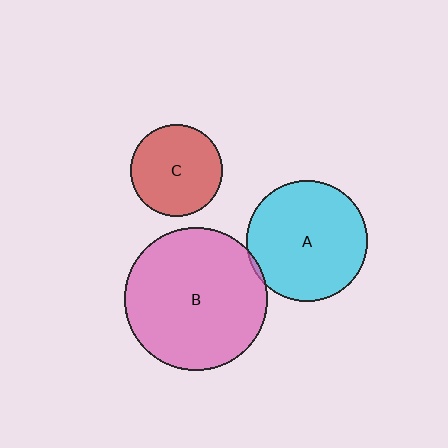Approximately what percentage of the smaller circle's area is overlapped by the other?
Approximately 5%.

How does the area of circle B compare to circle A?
Approximately 1.4 times.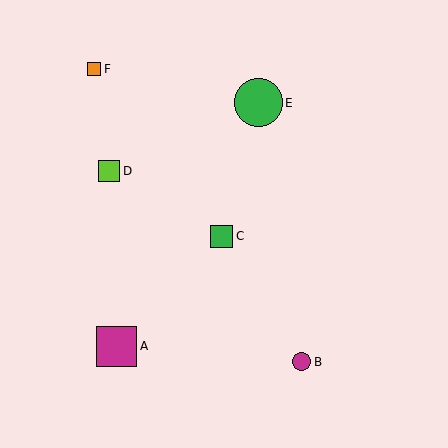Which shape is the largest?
The green circle (labeled E) is the largest.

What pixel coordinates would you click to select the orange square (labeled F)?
Click at (94, 69) to select the orange square F.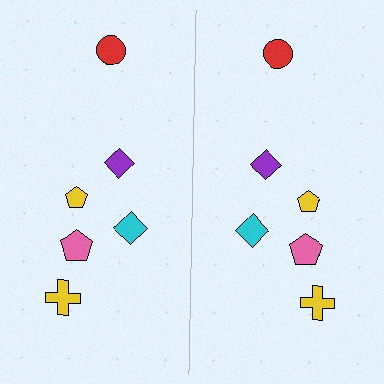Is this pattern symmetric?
Yes, this pattern has bilateral (reflection) symmetry.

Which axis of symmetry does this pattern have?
The pattern has a vertical axis of symmetry running through the center of the image.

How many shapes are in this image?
There are 12 shapes in this image.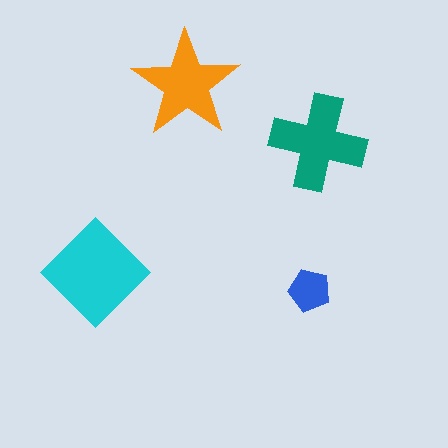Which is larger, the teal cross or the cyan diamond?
The cyan diamond.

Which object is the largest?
The cyan diamond.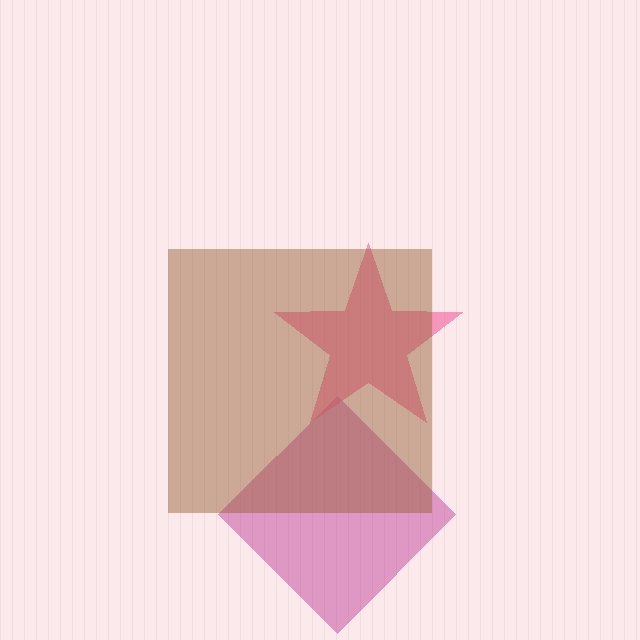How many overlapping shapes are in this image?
There are 3 overlapping shapes in the image.